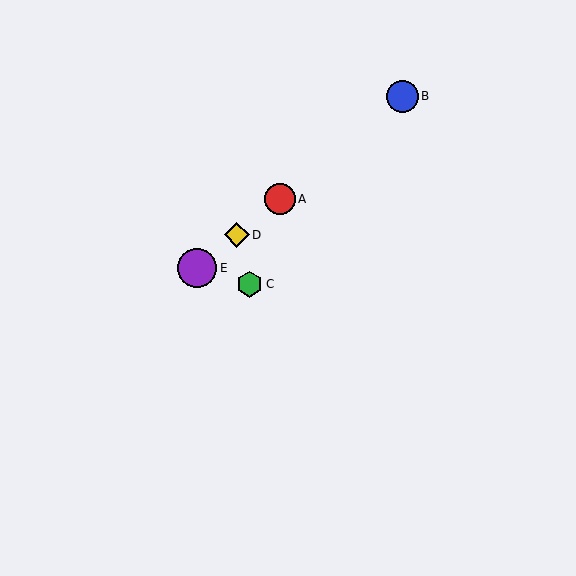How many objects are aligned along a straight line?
4 objects (A, B, D, E) are aligned along a straight line.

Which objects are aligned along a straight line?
Objects A, B, D, E are aligned along a straight line.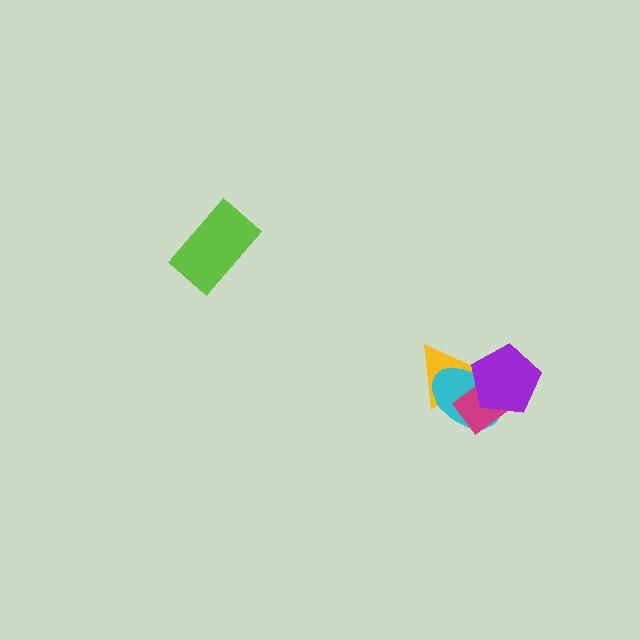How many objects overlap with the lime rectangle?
0 objects overlap with the lime rectangle.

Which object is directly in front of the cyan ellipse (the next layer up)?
The magenta diamond is directly in front of the cyan ellipse.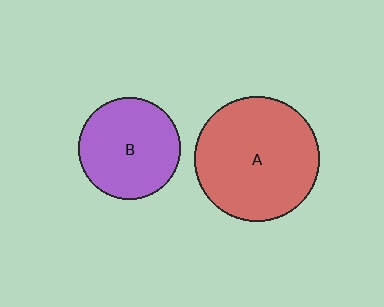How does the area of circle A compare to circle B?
Approximately 1.5 times.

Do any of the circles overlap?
No, none of the circles overlap.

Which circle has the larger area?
Circle A (red).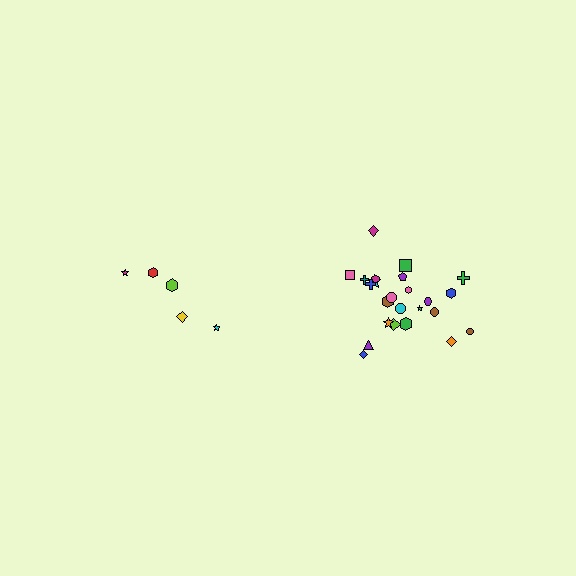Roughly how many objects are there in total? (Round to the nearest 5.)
Roughly 30 objects in total.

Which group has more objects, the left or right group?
The right group.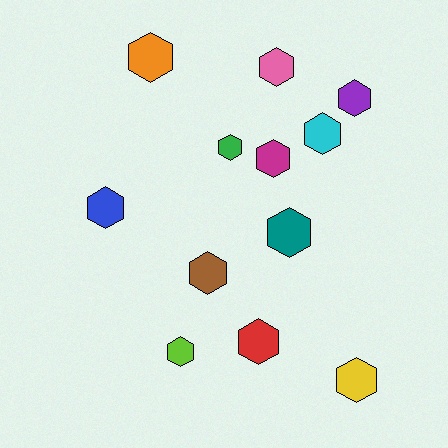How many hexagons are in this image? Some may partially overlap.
There are 12 hexagons.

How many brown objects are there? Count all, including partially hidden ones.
There is 1 brown object.